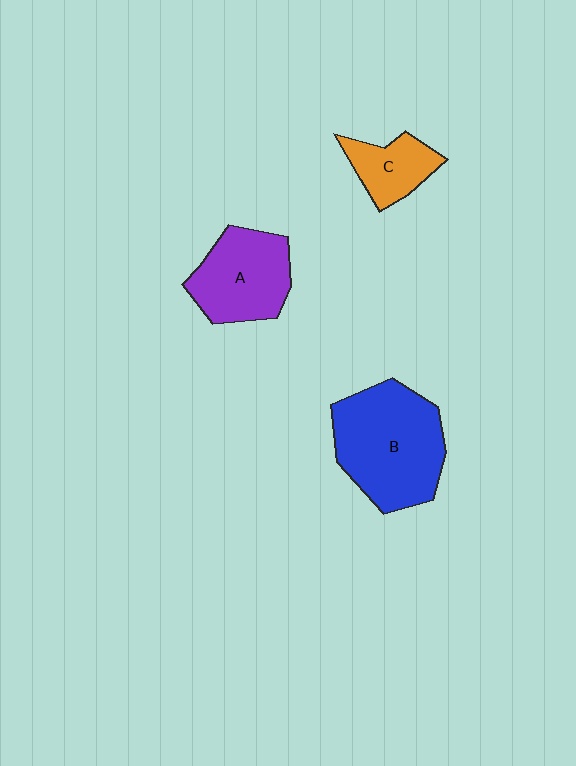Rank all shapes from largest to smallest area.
From largest to smallest: B (blue), A (purple), C (orange).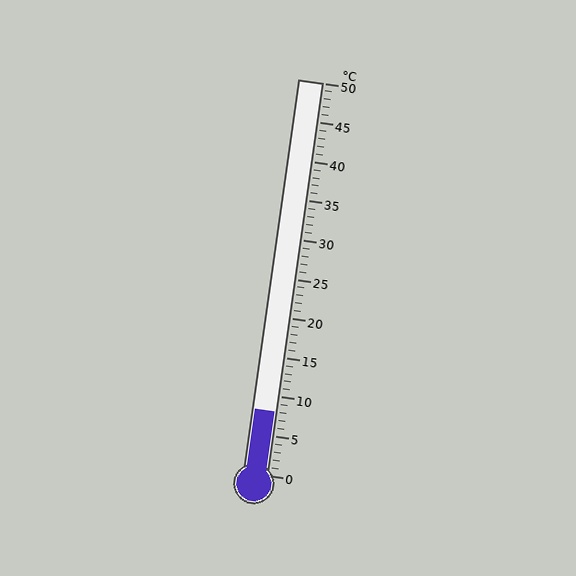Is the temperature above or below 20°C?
The temperature is below 20°C.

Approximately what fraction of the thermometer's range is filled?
The thermometer is filled to approximately 15% of its range.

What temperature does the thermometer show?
The thermometer shows approximately 8°C.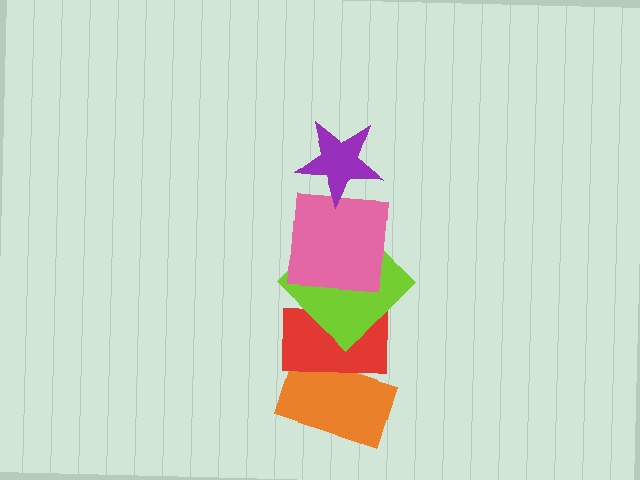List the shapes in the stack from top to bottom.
From top to bottom: the purple star, the pink square, the lime diamond, the red rectangle, the orange rectangle.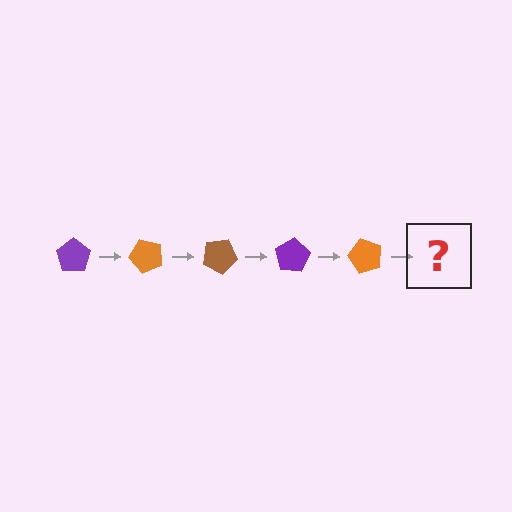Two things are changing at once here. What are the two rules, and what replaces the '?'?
The two rules are that it rotates 50 degrees each step and the color cycles through purple, orange, and brown. The '?' should be a brown pentagon, rotated 250 degrees from the start.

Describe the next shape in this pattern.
It should be a brown pentagon, rotated 250 degrees from the start.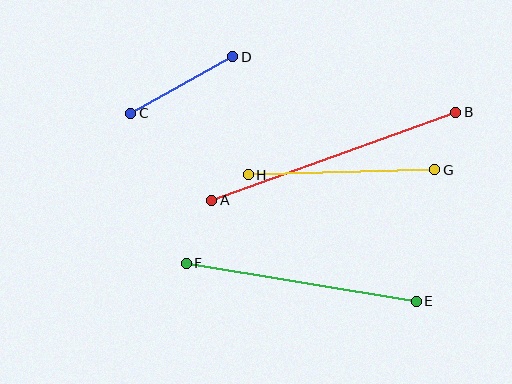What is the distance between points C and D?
The distance is approximately 117 pixels.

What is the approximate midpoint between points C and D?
The midpoint is at approximately (182, 85) pixels.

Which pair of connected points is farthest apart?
Points A and B are farthest apart.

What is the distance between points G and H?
The distance is approximately 187 pixels.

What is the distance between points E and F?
The distance is approximately 233 pixels.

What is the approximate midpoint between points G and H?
The midpoint is at approximately (341, 172) pixels.